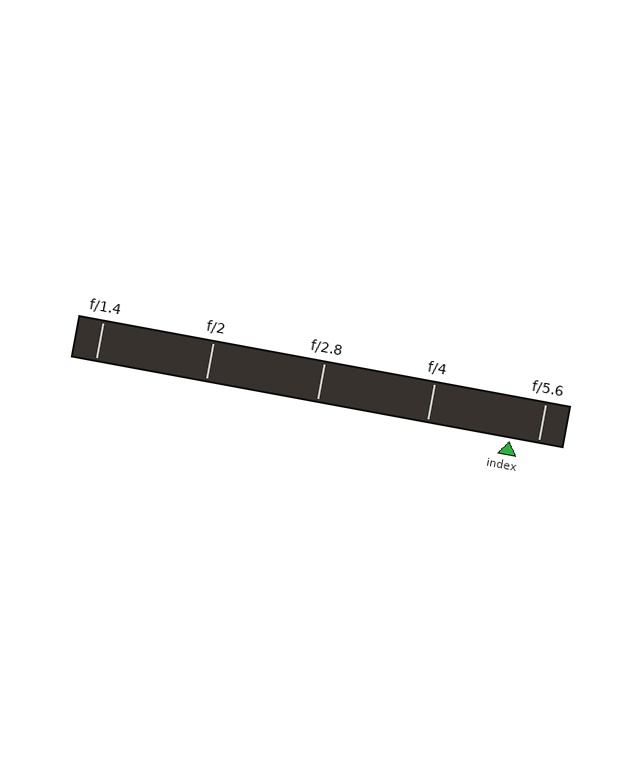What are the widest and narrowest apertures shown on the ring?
The widest aperture shown is f/1.4 and the narrowest is f/5.6.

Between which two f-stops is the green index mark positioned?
The index mark is between f/4 and f/5.6.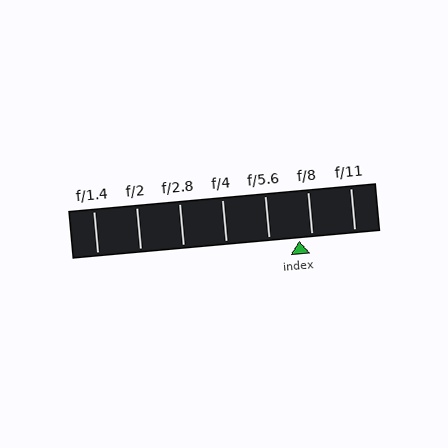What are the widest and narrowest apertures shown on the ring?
The widest aperture shown is f/1.4 and the narrowest is f/11.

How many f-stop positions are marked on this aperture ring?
There are 7 f-stop positions marked.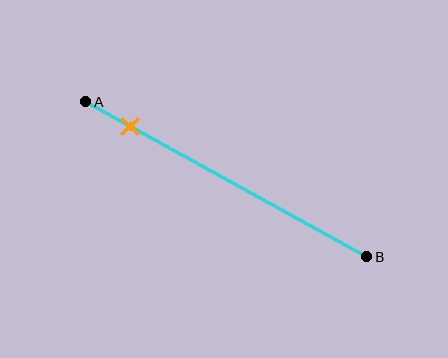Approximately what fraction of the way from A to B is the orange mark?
The orange mark is approximately 15% of the way from A to B.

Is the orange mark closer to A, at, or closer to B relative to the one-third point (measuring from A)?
The orange mark is closer to point A than the one-third point of segment AB.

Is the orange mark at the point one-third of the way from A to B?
No, the mark is at about 15% from A, not at the 33% one-third point.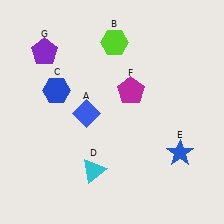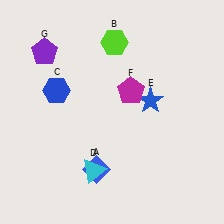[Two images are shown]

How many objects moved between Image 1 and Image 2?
2 objects moved between the two images.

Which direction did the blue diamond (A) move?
The blue diamond (A) moved down.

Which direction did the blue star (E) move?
The blue star (E) moved up.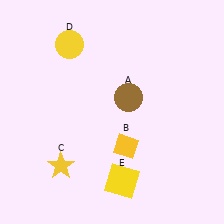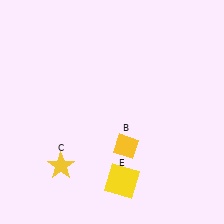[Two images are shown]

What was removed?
The brown circle (A), the yellow circle (D) were removed in Image 2.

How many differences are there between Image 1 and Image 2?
There are 2 differences between the two images.